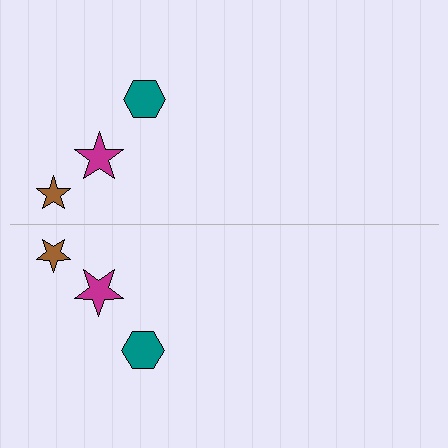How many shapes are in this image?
There are 6 shapes in this image.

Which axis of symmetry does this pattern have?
The pattern has a horizontal axis of symmetry running through the center of the image.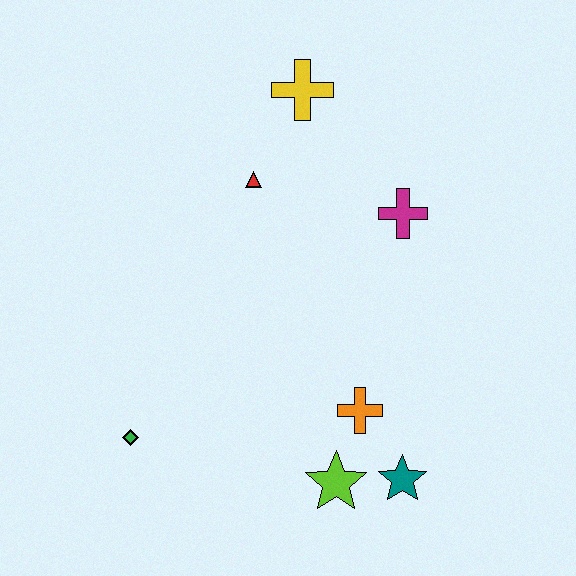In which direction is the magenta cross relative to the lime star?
The magenta cross is above the lime star.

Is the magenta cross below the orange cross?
No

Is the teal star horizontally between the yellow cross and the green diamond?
No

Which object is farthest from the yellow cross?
The teal star is farthest from the yellow cross.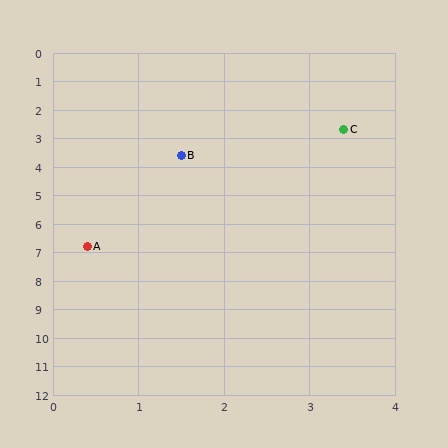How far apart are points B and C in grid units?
Points B and C are about 2.1 grid units apart.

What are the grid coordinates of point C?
Point C is at approximately (3.4, 2.7).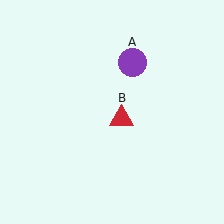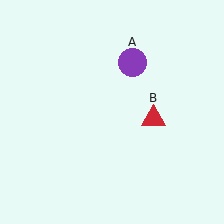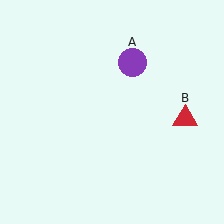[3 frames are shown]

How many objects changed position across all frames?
1 object changed position: red triangle (object B).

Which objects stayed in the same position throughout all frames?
Purple circle (object A) remained stationary.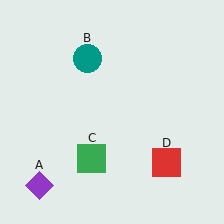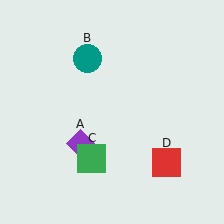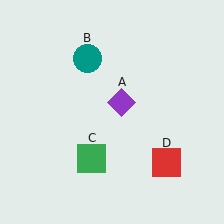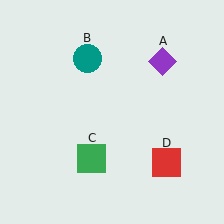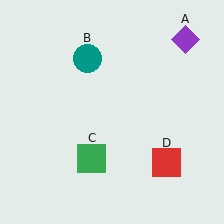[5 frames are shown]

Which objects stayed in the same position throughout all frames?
Teal circle (object B) and green square (object C) and red square (object D) remained stationary.